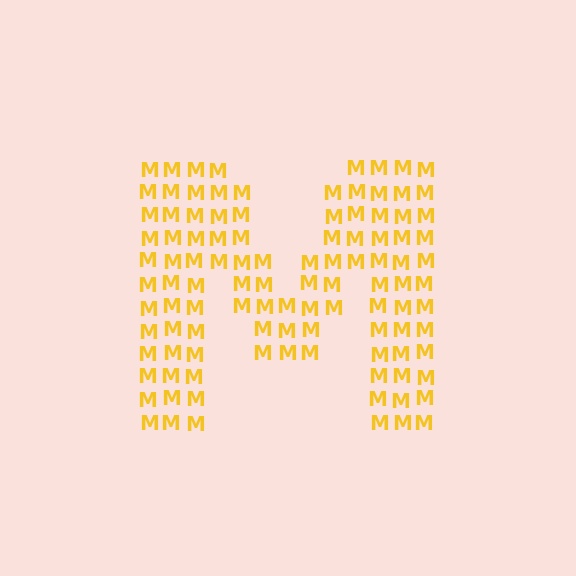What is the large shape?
The large shape is the letter M.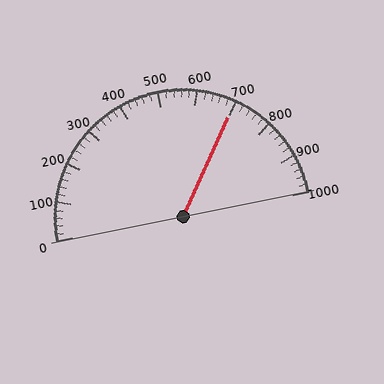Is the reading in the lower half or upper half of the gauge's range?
The reading is in the upper half of the range (0 to 1000).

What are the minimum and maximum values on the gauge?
The gauge ranges from 0 to 1000.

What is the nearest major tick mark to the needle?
The nearest major tick mark is 700.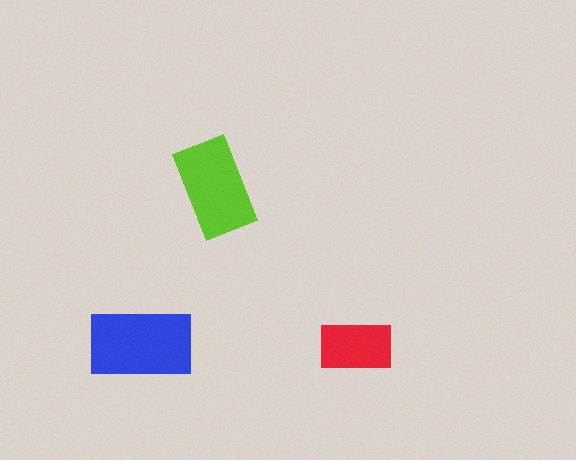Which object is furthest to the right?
The red rectangle is rightmost.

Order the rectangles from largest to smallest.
the blue one, the lime one, the red one.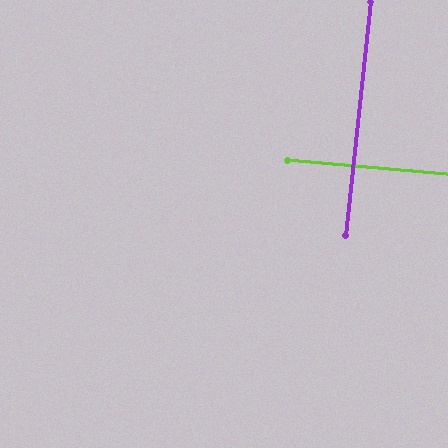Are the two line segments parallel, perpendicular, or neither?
Perpendicular — they meet at approximately 89°.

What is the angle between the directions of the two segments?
Approximately 89 degrees.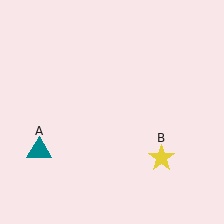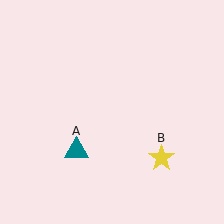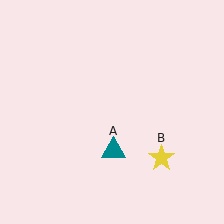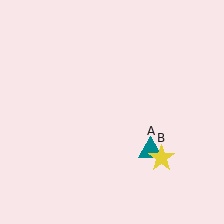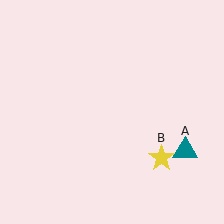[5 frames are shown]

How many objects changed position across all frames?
1 object changed position: teal triangle (object A).